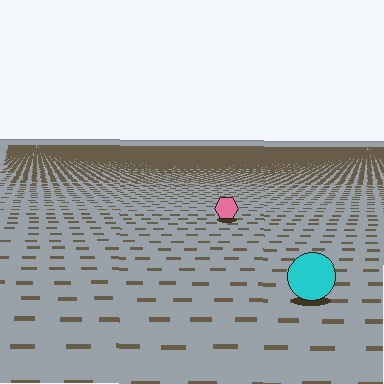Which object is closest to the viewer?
The cyan circle is closest. The texture marks near it are larger and more spread out.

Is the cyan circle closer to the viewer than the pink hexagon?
Yes. The cyan circle is closer — you can tell from the texture gradient: the ground texture is coarser near it.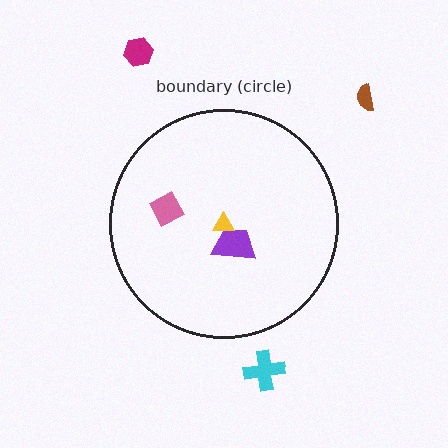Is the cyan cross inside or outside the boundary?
Outside.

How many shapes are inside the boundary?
3 inside, 3 outside.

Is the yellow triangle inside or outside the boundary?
Inside.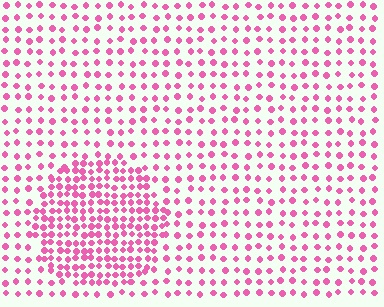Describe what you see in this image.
The image contains small pink elements arranged at two different densities. A circle-shaped region is visible where the elements are more densely packed than the surrounding area.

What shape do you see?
I see a circle.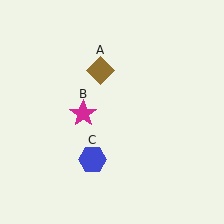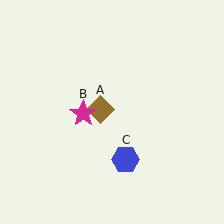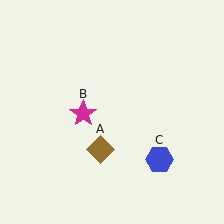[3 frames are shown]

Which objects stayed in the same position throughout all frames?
Magenta star (object B) remained stationary.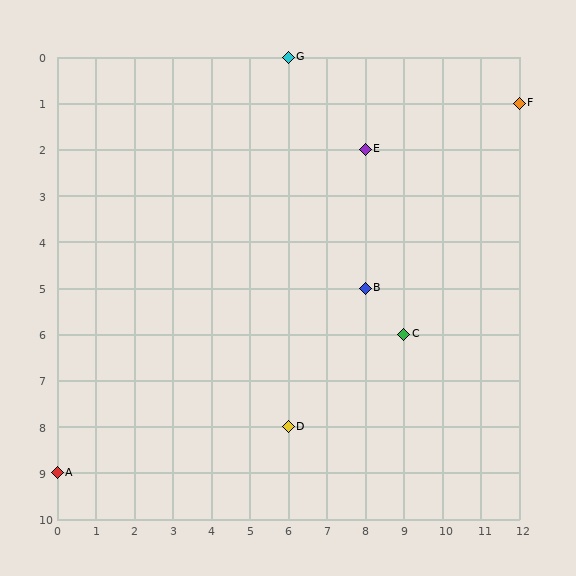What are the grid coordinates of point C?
Point C is at grid coordinates (9, 6).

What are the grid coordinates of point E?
Point E is at grid coordinates (8, 2).